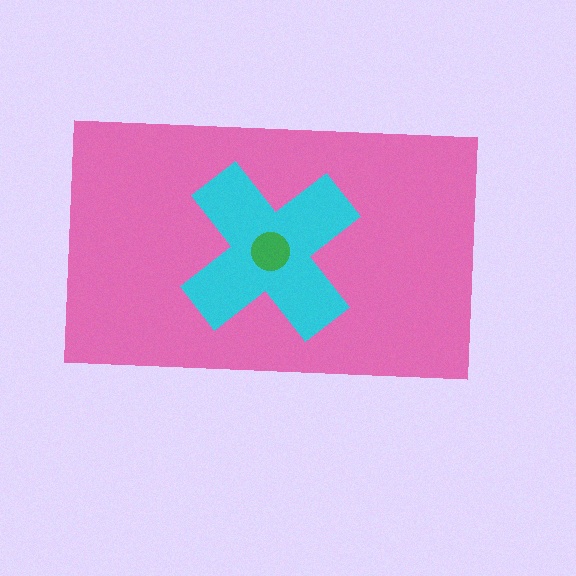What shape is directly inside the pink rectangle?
The cyan cross.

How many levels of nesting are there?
3.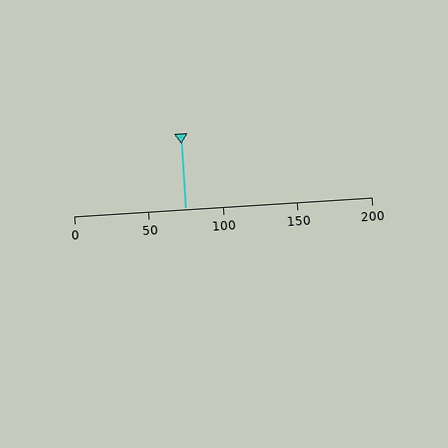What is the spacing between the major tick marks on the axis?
The major ticks are spaced 50 apart.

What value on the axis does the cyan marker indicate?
The marker indicates approximately 75.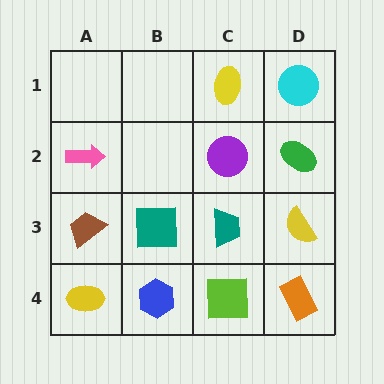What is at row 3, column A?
A brown trapezoid.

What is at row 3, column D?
A yellow semicircle.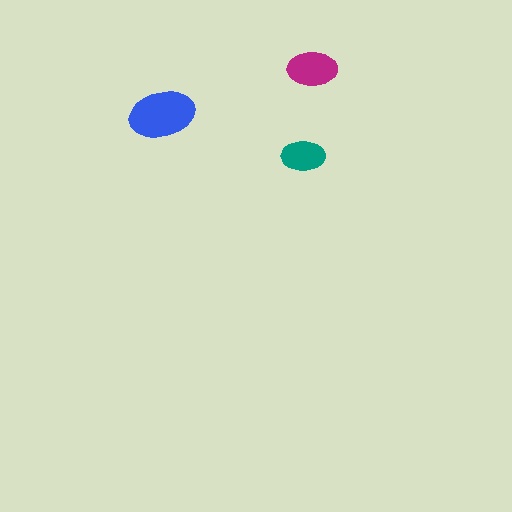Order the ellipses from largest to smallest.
the blue one, the magenta one, the teal one.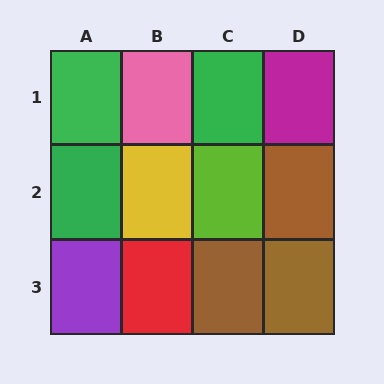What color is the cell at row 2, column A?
Green.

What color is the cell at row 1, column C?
Green.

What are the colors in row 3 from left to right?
Purple, red, brown, brown.